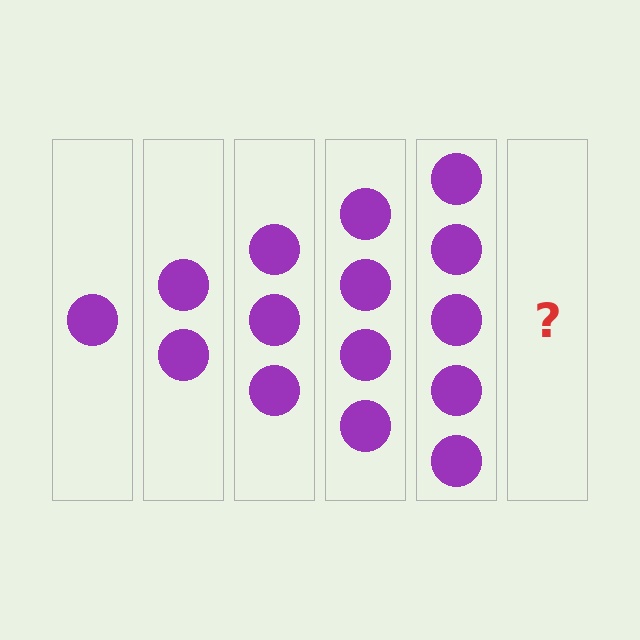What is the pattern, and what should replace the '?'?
The pattern is that each step adds one more circle. The '?' should be 6 circles.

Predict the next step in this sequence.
The next step is 6 circles.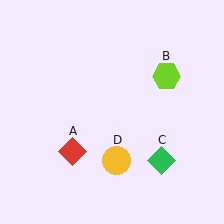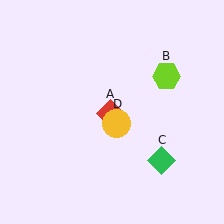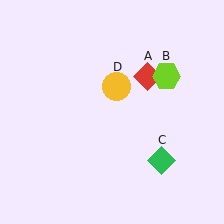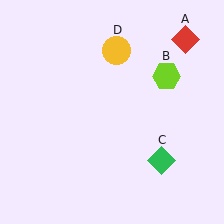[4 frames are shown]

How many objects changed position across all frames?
2 objects changed position: red diamond (object A), yellow circle (object D).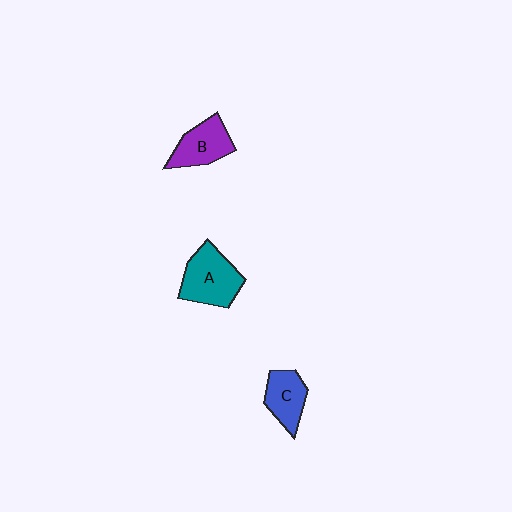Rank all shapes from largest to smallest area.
From largest to smallest: A (teal), B (purple), C (blue).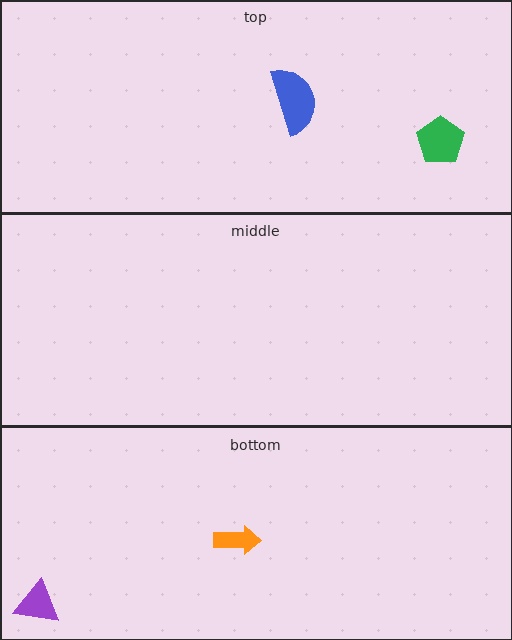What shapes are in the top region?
The green pentagon, the blue semicircle.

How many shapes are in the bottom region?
2.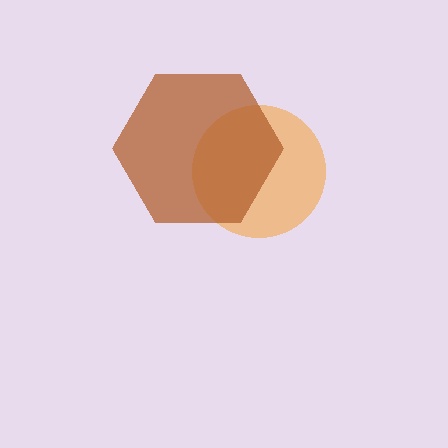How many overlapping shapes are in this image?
There are 2 overlapping shapes in the image.